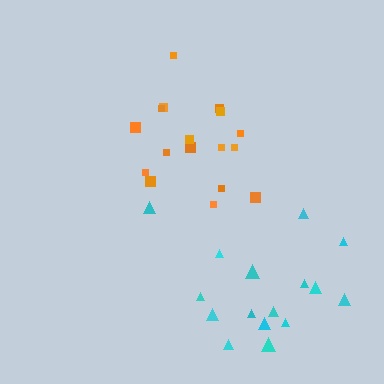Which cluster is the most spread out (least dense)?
Cyan.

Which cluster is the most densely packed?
Orange.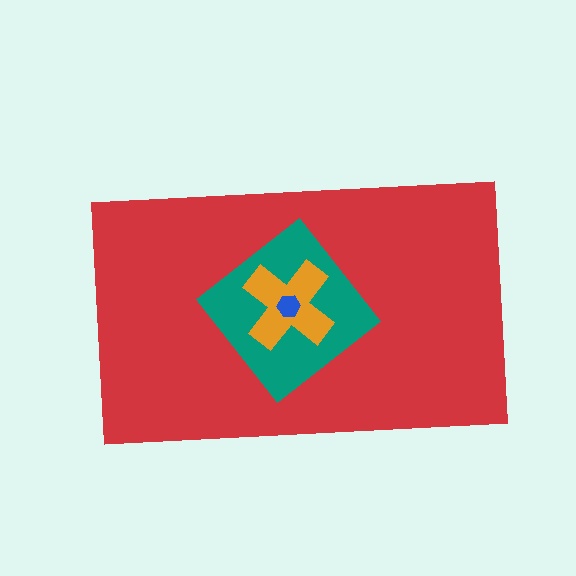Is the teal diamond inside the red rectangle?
Yes.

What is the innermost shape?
The blue hexagon.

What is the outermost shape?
The red rectangle.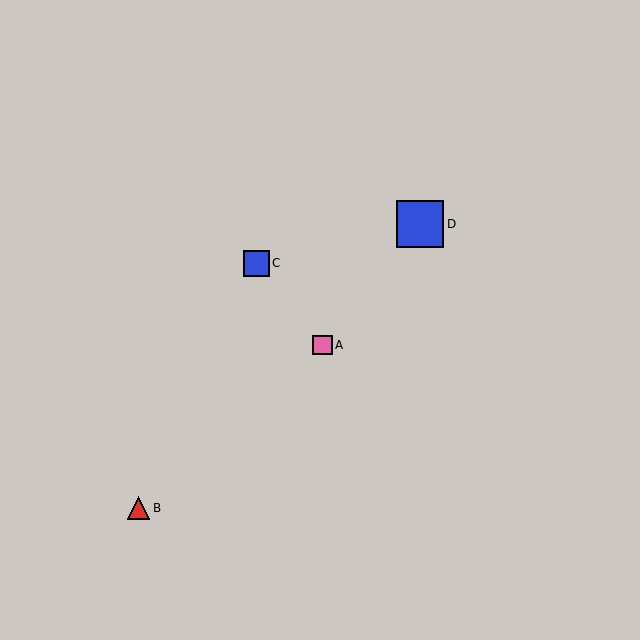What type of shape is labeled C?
Shape C is a blue square.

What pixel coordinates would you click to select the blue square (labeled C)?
Click at (256, 263) to select the blue square C.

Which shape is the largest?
The blue square (labeled D) is the largest.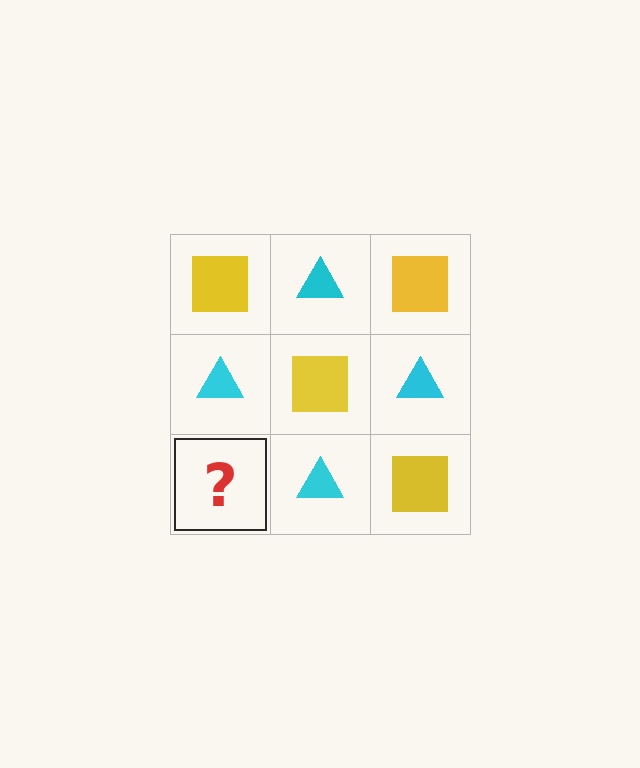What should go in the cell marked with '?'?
The missing cell should contain a yellow square.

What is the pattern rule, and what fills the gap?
The rule is that it alternates yellow square and cyan triangle in a checkerboard pattern. The gap should be filled with a yellow square.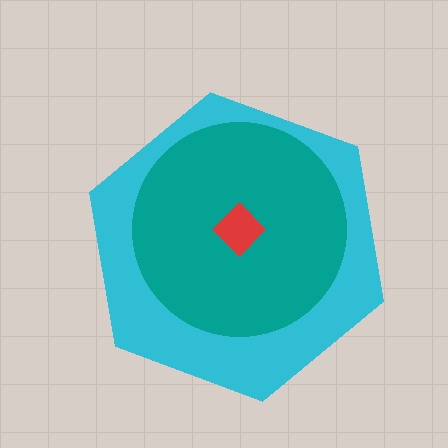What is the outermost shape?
The cyan hexagon.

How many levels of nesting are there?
3.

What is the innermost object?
The red diamond.